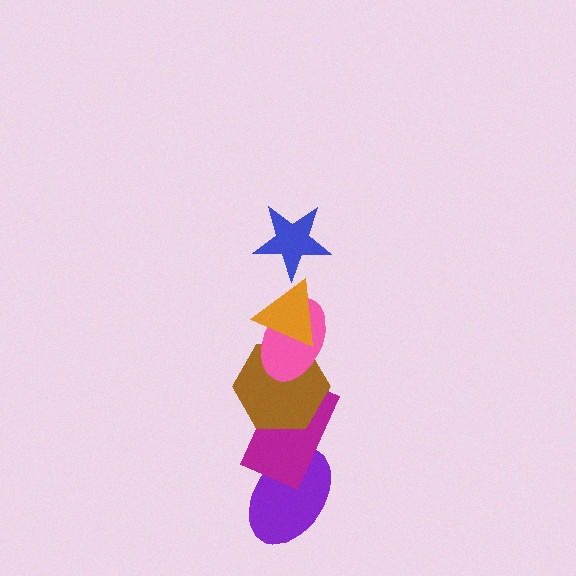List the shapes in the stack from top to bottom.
From top to bottom: the blue star, the orange triangle, the pink ellipse, the brown hexagon, the magenta rectangle, the purple ellipse.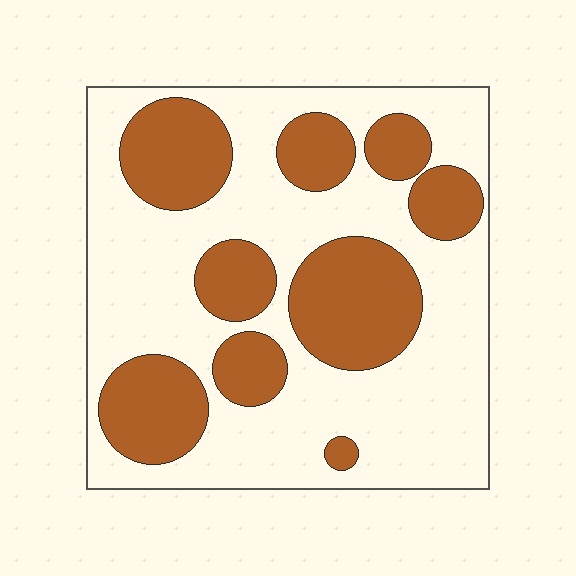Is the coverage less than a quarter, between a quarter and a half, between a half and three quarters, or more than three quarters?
Between a quarter and a half.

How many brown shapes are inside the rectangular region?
9.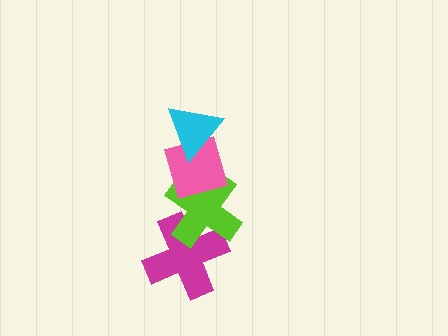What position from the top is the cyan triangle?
The cyan triangle is 1st from the top.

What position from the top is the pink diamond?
The pink diamond is 2nd from the top.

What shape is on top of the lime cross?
The pink diamond is on top of the lime cross.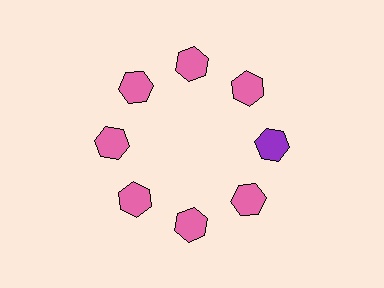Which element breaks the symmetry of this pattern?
The purple hexagon at roughly the 3 o'clock position breaks the symmetry. All other shapes are pink hexagons.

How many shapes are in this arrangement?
There are 8 shapes arranged in a ring pattern.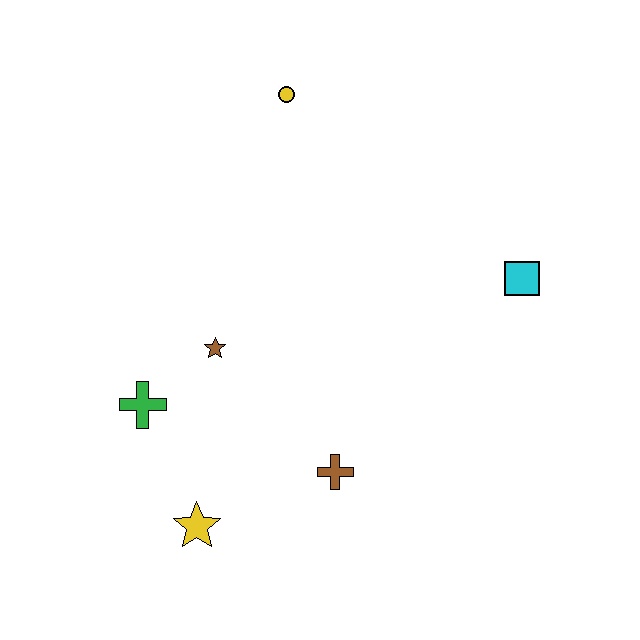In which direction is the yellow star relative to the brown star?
The yellow star is below the brown star.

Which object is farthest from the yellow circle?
The yellow star is farthest from the yellow circle.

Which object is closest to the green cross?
The brown star is closest to the green cross.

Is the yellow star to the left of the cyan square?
Yes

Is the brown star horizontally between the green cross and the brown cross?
Yes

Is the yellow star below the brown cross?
Yes